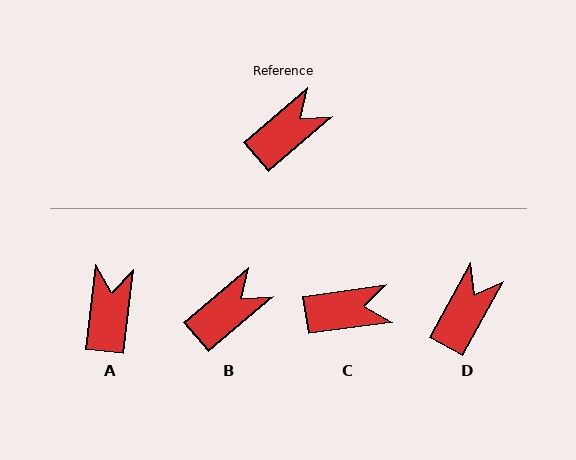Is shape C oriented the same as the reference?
No, it is off by about 32 degrees.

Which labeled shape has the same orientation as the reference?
B.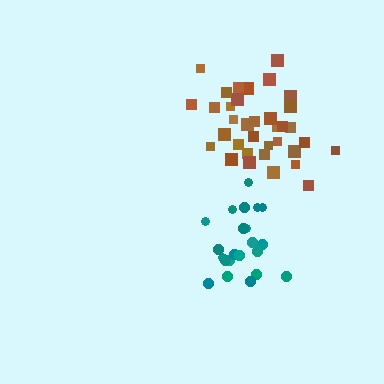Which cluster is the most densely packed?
Teal.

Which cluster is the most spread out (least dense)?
Brown.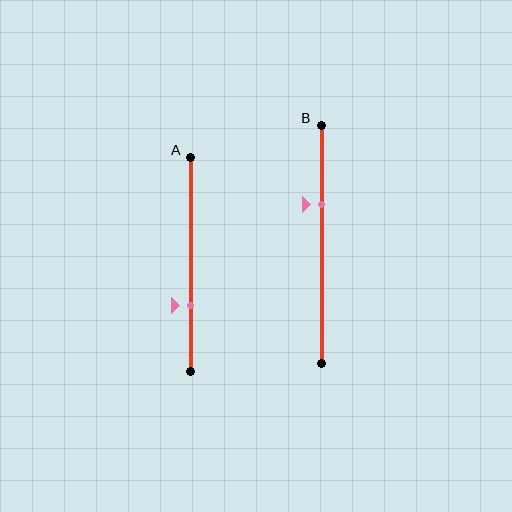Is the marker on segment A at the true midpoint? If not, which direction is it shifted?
No, the marker on segment A is shifted downward by about 19% of the segment length.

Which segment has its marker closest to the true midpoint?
Segment B has its marker closest to the true midpoint.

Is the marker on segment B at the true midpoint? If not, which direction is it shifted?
No, the marker on segment B is shifted upward by about 17% of the segment length.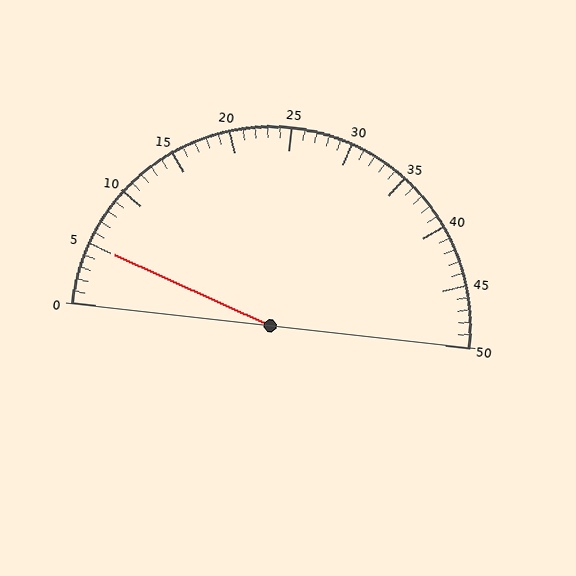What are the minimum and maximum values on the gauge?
The gauge ranges from 0 to 50.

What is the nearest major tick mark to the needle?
The nearest major tick mark is 5.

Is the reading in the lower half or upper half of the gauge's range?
The reading is in the lower half of the range (0 to 50).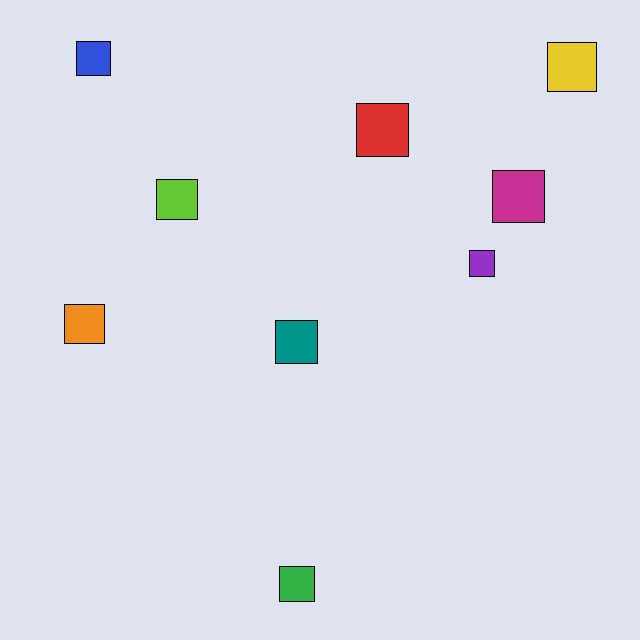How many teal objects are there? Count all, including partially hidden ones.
There is 1 teal object.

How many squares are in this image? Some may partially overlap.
There are 9 squares.